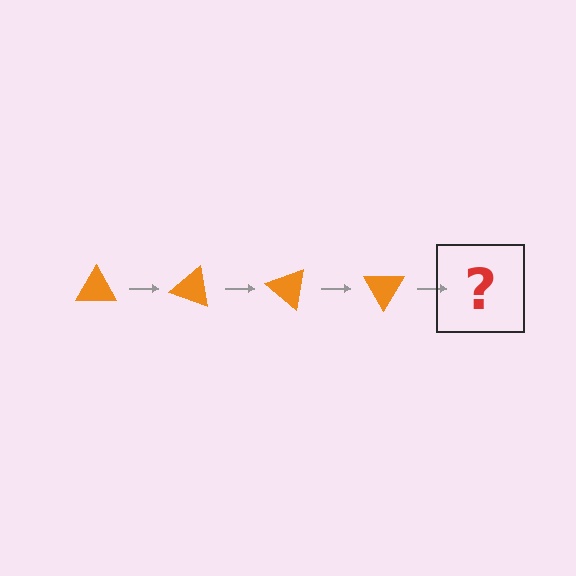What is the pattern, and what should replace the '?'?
The pattern is that the triangle rotates 20 degrees each step. The '?' should be an orange triangle rotated 80 degrees.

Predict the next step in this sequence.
The next step is an orange triangle rotated 80 degrees.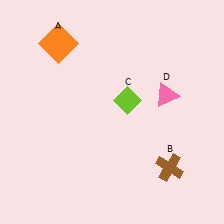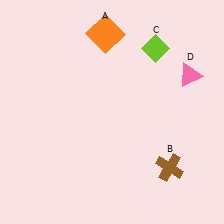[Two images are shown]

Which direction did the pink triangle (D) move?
The pink triangle (D) moved right.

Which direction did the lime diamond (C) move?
The lime diamond (C) moved up.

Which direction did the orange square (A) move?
The orange square (A) moved right.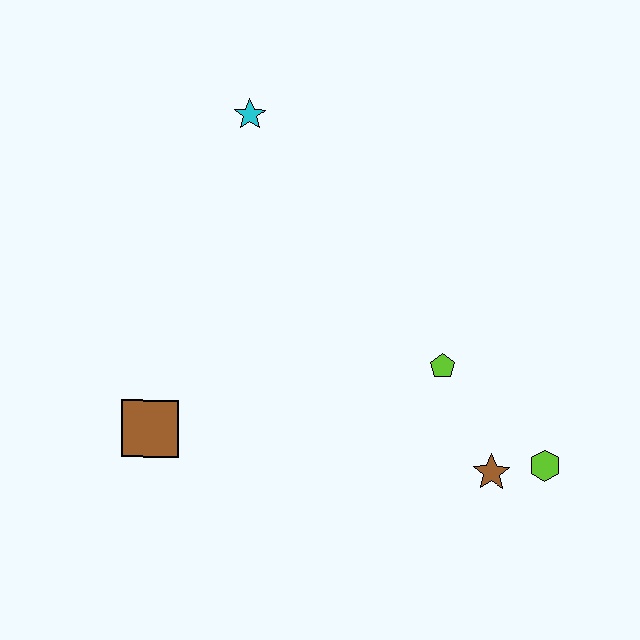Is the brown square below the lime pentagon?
Yes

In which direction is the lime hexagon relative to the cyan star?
The lime hexagon is below the cyan star.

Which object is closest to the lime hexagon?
The brown star is closest to the lime hexagon.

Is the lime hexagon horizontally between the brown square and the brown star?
No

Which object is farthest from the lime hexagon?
The cyan star is farthest from the lime hexagon.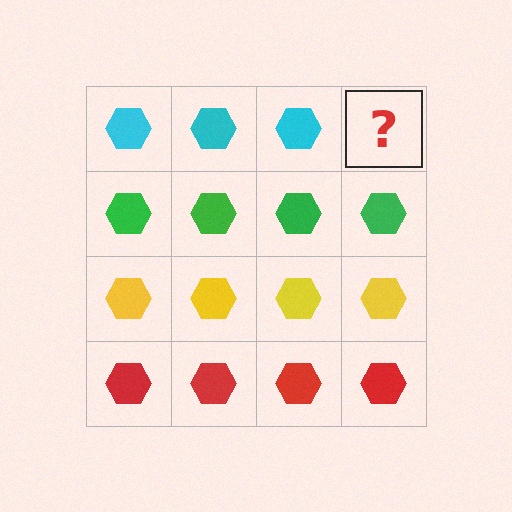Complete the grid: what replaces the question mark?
The question mark should be replaced with a cyan hexagon.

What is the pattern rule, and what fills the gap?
The rule is that each row has a consistent color. The gap should be filled with a cyan hexagon.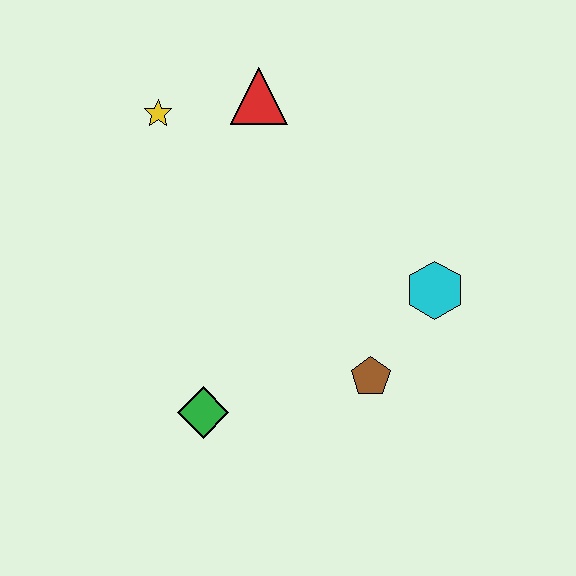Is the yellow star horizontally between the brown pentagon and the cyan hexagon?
No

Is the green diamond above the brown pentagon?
No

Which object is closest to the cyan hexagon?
The brown pentagon is closest to the cyan hexagon.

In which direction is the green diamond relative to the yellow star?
The green diamond is below the yellow star.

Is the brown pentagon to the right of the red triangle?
Yes